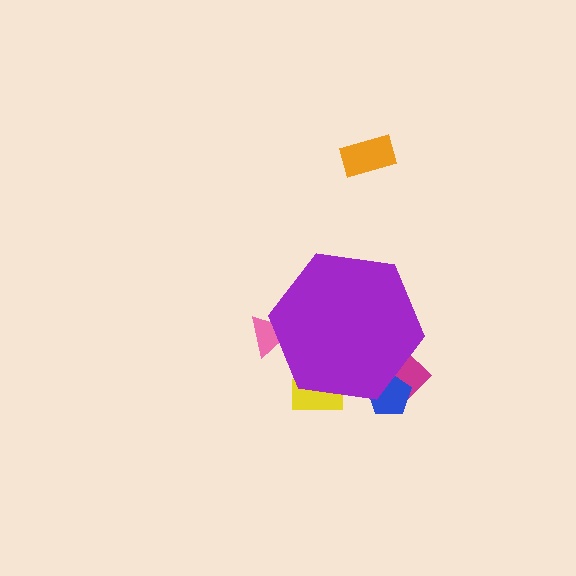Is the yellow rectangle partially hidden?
Yes, the yellow rectangle is partially hidden behind the purple hexagon.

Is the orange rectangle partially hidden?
No, the orange rectangle is fully visible.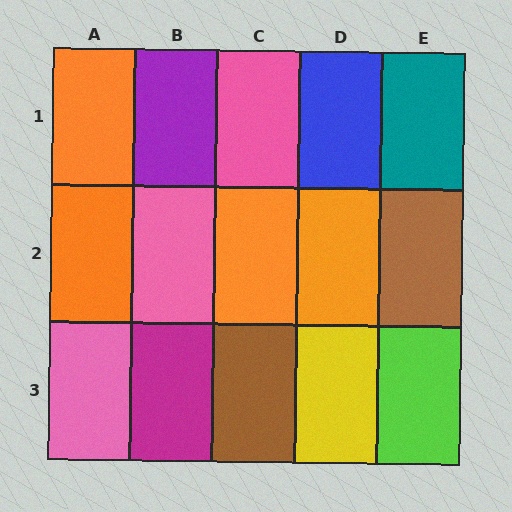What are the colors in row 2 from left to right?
Orange, pink, orange, orange, brown.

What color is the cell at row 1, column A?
Orange.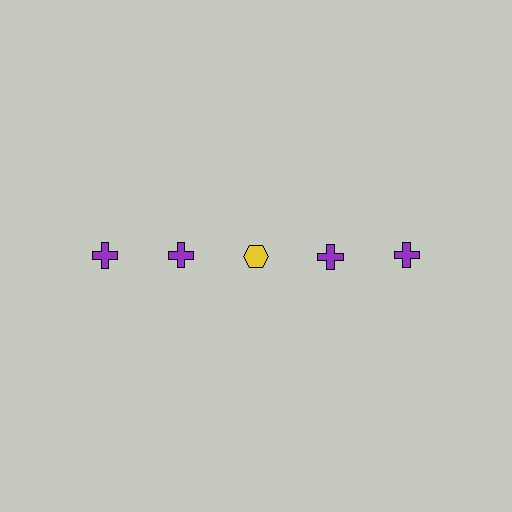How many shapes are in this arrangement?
There are 5 shapes arranged in a grid pattern.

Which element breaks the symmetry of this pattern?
The yellow hexagon in the top row, center column breaks the symmetry. All other shapes are purple crosses.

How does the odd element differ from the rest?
It differs in both color (yellow instead of purple) and shape (hexagon instead of cross).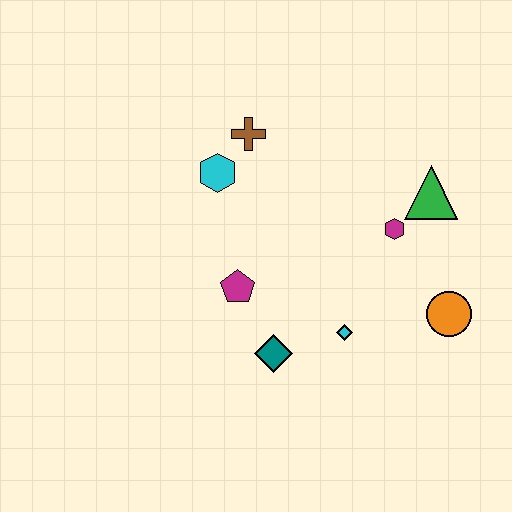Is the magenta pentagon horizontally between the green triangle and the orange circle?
No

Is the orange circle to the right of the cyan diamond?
Yes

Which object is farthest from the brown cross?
The orange circle is farthest from the brown cross.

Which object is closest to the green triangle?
The magenta hexagon is closest to the green triangle.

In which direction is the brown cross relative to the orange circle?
The brown cross is to the left of the orange circle.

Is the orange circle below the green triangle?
Yes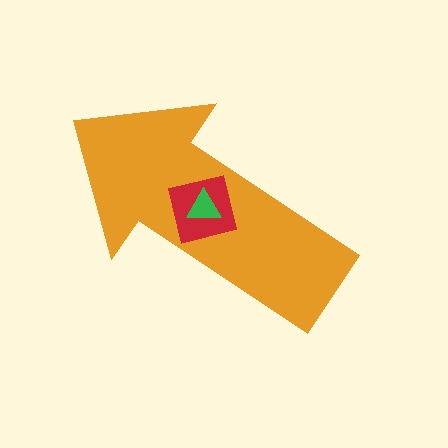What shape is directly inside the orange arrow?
The red square.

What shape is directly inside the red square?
The green triangle.